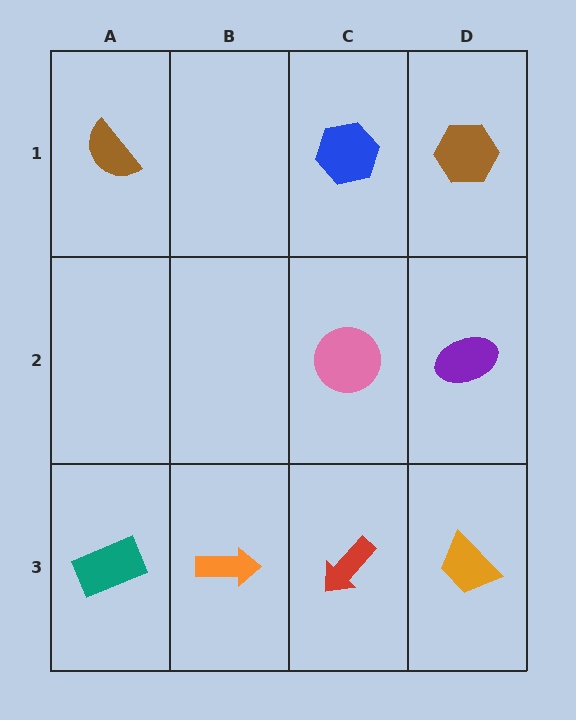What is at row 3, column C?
A red arrow.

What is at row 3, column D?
An orange trapezoid.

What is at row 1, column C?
A blue hexagon.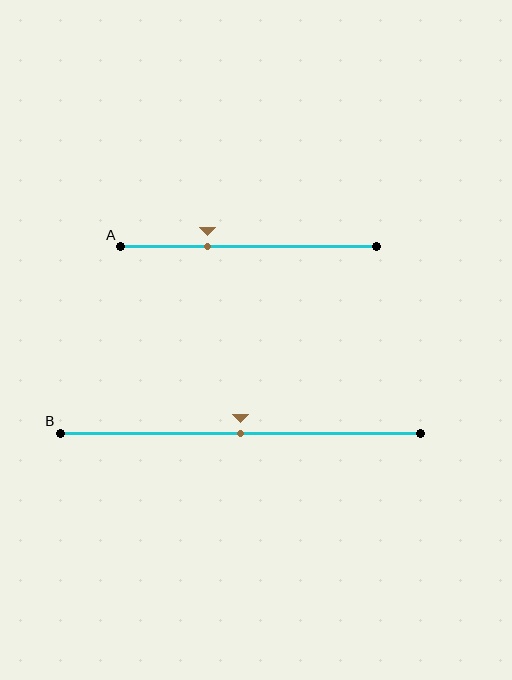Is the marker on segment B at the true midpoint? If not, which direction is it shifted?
Yes, the marker on segment B is at the true midpoint.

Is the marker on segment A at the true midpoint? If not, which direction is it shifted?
No, the marker on segment A is shifted to the left by about 16% of the segment length.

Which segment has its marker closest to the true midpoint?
Segment B has its marker closest to the true midpoint.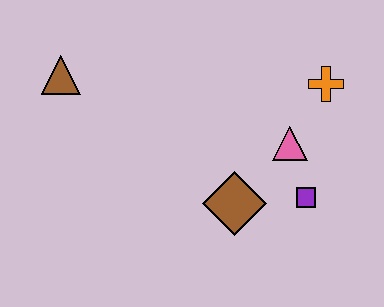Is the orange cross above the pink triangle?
Yes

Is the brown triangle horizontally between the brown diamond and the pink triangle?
No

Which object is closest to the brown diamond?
The purple square is closest to the brown diamond.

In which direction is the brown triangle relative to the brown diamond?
The brown triangle is to the left of the brown diamond.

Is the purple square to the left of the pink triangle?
No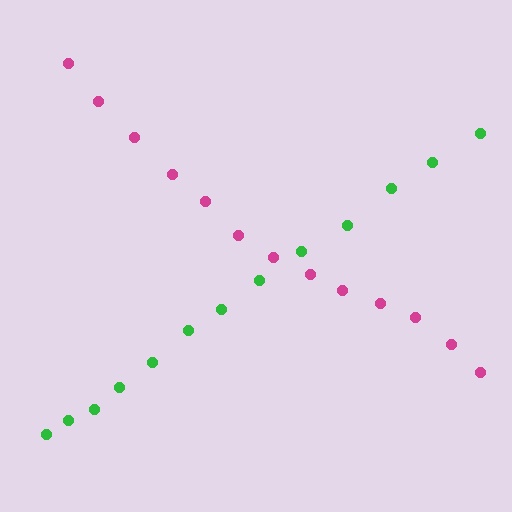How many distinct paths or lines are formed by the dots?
There are 2 distinct paths.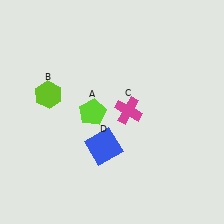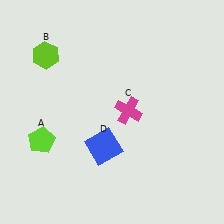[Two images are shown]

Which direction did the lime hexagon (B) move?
The lime hexagon (B) moved up.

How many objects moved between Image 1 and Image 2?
2 objects moved between the two images.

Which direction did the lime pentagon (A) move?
The lime pentagon (A) moved left.